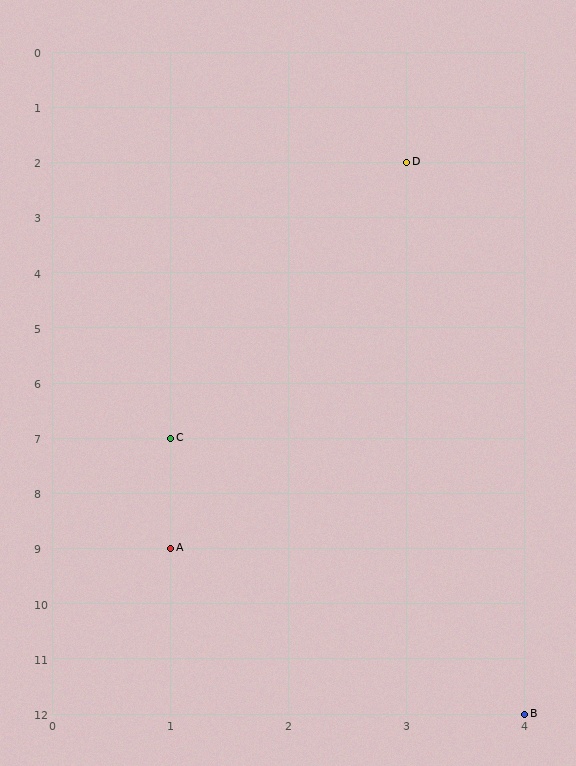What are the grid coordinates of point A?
Point A is at grid coordinates (1, 9).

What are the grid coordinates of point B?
Point B is at grid coordinates (4, 12).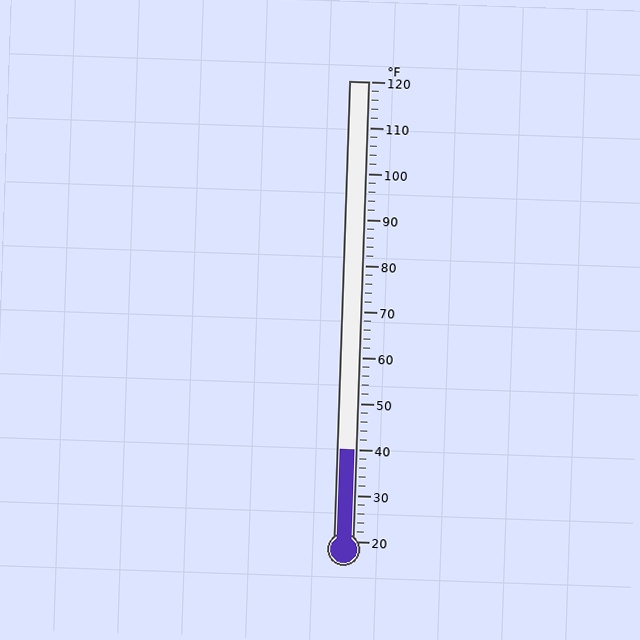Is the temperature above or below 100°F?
The temperature is below 100°F.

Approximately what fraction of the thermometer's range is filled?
The thermometer is filled to approximately 20% of its range.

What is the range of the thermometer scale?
The thermometer scale ranges from 20°F to 120°F.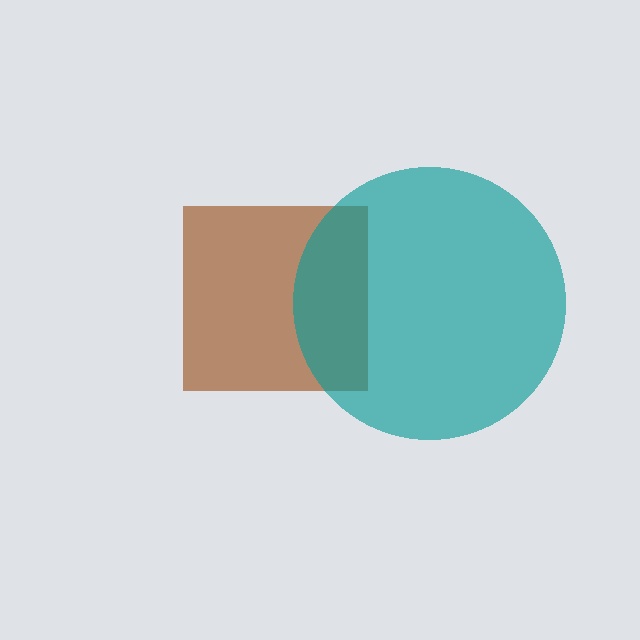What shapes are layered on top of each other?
The layered shapes are: a brown square, a teal circle.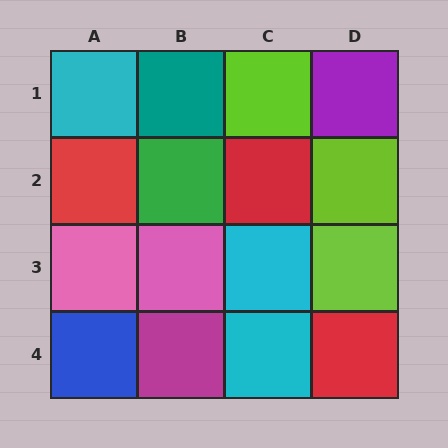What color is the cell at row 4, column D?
Red.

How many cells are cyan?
3 cells are cyan.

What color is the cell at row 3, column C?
Cyan.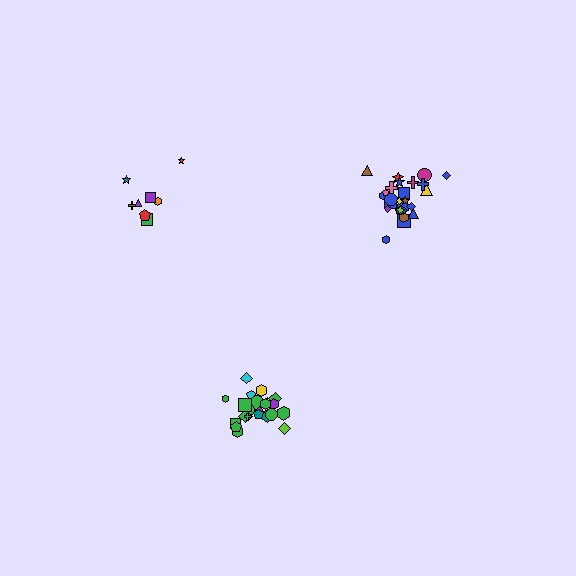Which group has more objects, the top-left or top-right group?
The top-right group.